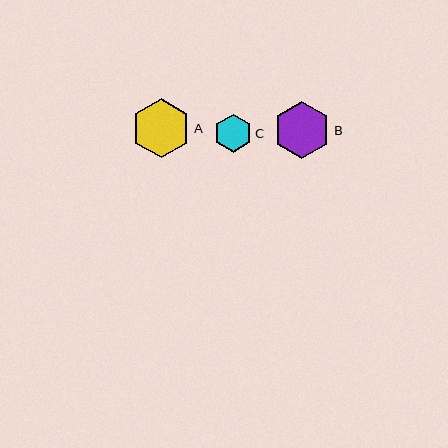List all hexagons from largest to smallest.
From largest to smallest: A, B, C.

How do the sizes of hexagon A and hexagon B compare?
Hexagon A and hexagon B are approximately the same size.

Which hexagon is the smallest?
Hexagon C is the smallest with a size of approximately 38 pixels.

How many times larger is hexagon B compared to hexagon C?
Hexagon B is approximately 1.5 times the size of hexagon C.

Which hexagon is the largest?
Hexagon A is the largest with a size of approximately 59 pixels.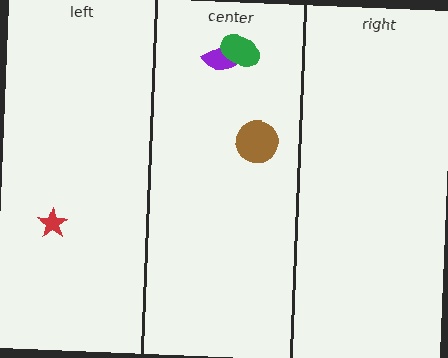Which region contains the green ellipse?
The center region.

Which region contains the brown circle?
The center region.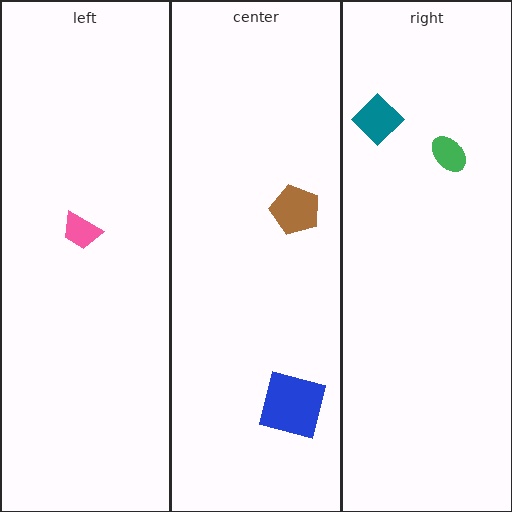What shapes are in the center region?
The brown pentagon, the blue square.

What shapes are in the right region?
The teal diamond, the green ellipse.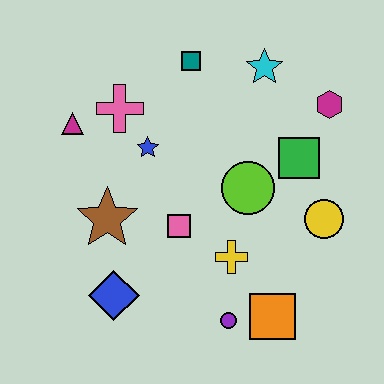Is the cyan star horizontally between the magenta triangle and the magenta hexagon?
Yes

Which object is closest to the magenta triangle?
The pink cross is closest to the magenta triangle.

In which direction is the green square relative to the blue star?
The green square is to the right of the blue star.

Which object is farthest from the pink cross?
The orange square is farthest from the pink cross.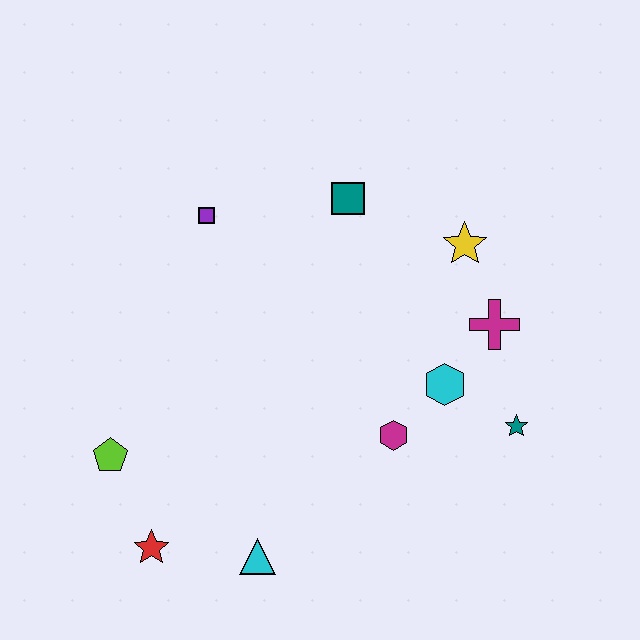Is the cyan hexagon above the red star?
Yes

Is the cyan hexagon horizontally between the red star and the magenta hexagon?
No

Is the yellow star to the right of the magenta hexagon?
Yes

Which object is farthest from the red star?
The yellow star is farthest from the red star.